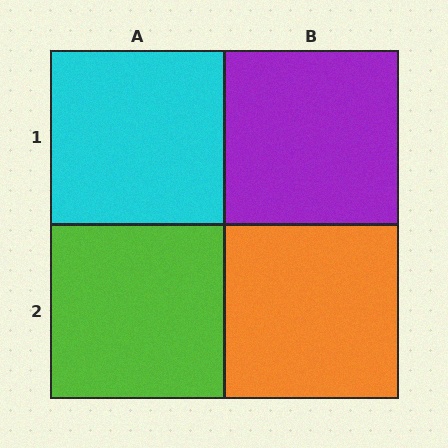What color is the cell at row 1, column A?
Cyan.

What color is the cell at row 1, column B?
Purple.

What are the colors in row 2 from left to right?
Lime, orange.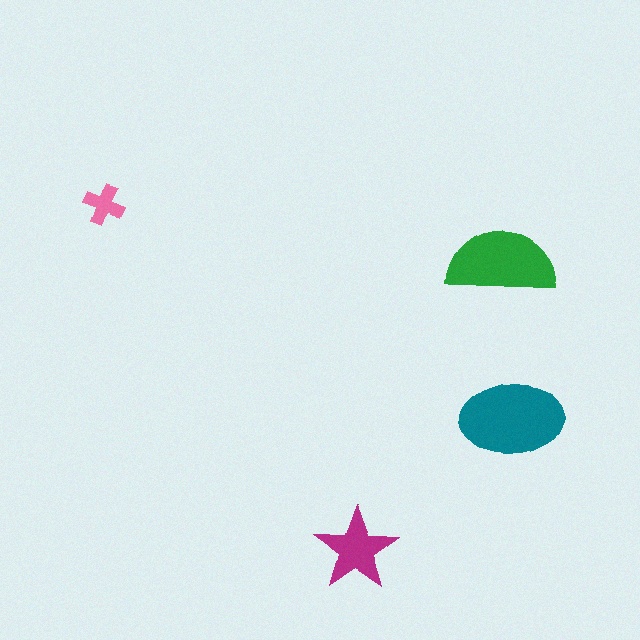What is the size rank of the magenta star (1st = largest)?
3rd.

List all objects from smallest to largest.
The pink cross, the magenta star, the green semicircle, the teal ellipse.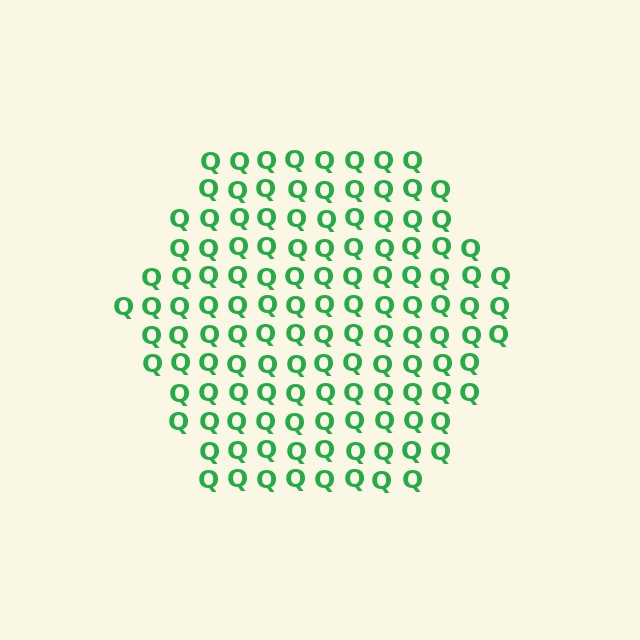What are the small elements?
The small elements are letter Q's.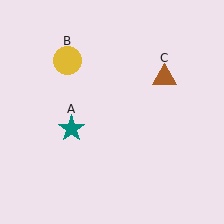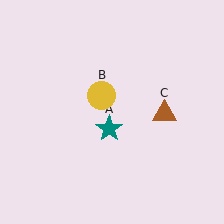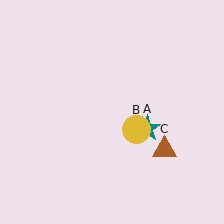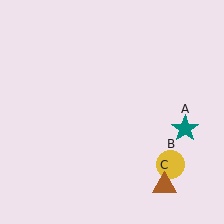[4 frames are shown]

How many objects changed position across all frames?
3 objects changed position: teal star (object A), yellow circle (object B), brown triangle (object C).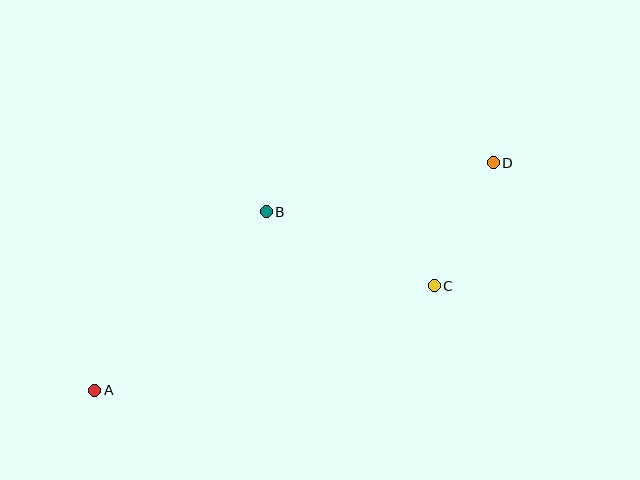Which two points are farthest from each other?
Points A and D are farthest from each other.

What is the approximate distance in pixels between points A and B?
The distance between A and B is approximately 248 pixels.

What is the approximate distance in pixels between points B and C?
The distance between B and C is approximately 184 pixels.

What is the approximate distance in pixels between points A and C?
The distance between A and C is approximately 356 pixels.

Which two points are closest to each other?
Points C and D are closest to each other.